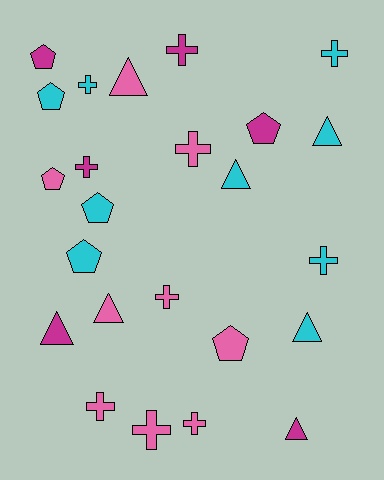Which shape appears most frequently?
Cross, with 10 objects.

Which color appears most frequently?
Pink, with 9 objects.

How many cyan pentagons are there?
There are 3 cyan pentagons.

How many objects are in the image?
There are 24 objects.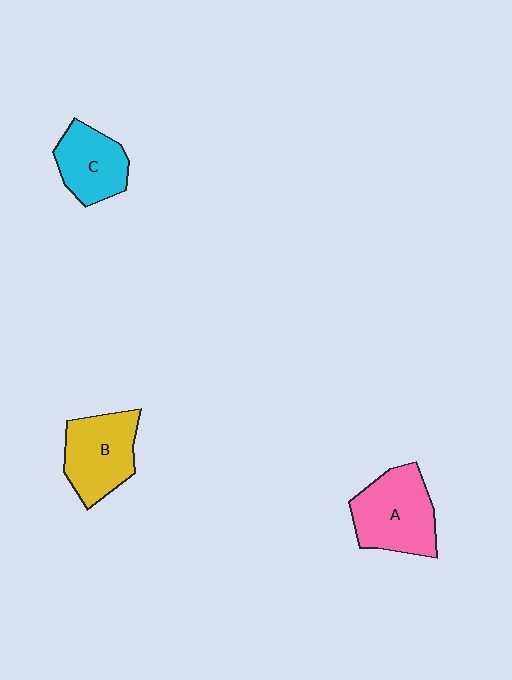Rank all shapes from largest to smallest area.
From largest to smallest: A (pink), B (yellow), C (cyan).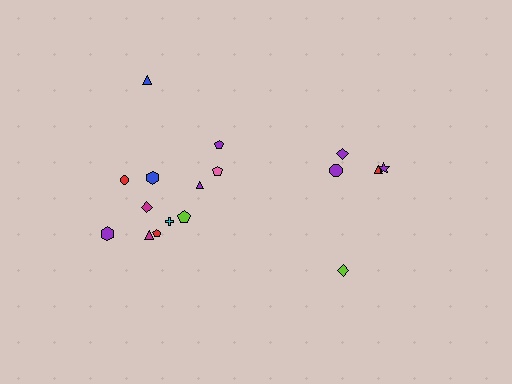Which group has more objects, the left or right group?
The left group.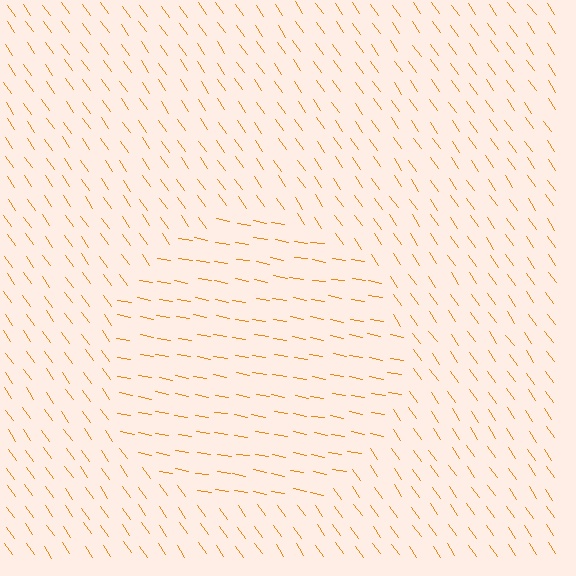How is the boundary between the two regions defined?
The boundary is defined purely by a change in line orientation (approximately 45 degrees difference). All lines are the same color and thickness.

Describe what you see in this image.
The image is filled with small orange line segments. A circle region in the image has lines oriented differently from the surrounding lines, creating a visible texture boundary.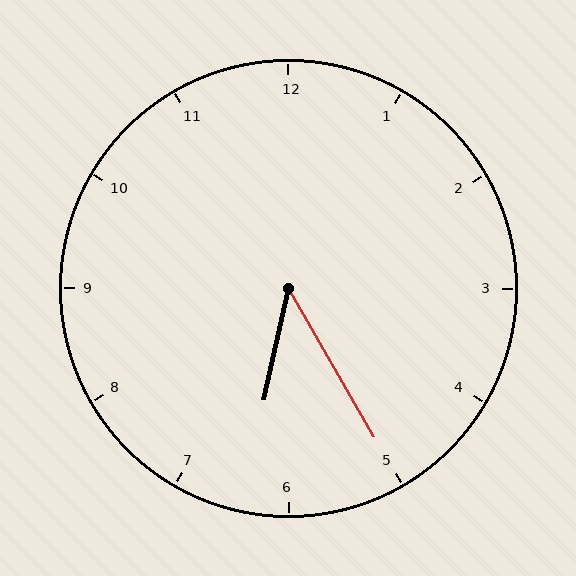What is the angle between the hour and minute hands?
Approximately 42 degrees.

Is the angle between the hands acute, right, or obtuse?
It is acute.